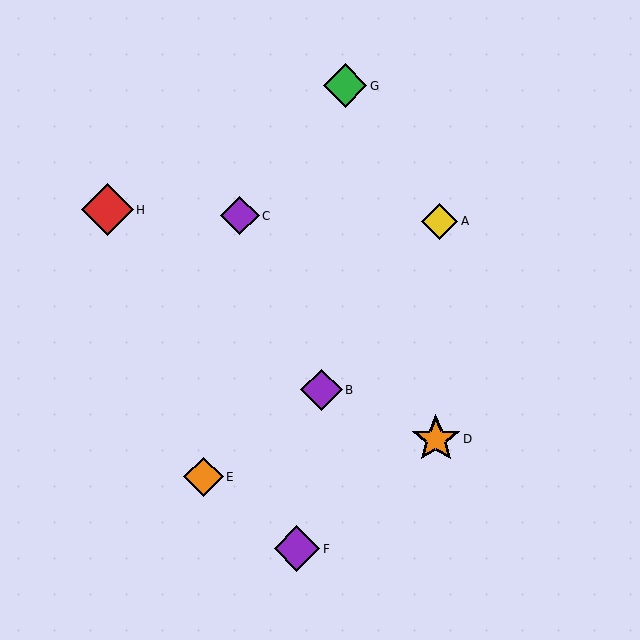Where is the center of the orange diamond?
The center of the orange diamond is at (204, 477).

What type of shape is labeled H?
Shape H is a red diamond.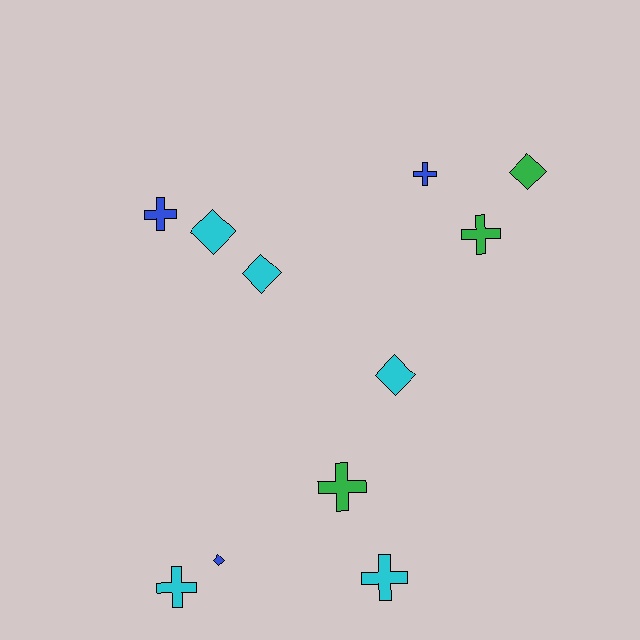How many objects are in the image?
There are 11 objects.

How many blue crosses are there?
There are 2 blue crosses.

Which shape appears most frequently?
Cross, with 6 objects.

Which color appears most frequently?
Cyan, with 5 objects.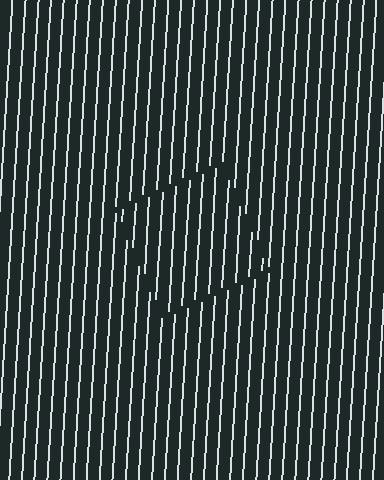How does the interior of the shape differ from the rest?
The interior of the shape contains the same grating, shifted by half a period — the contour is defined by the phase discontinuity where line-ends from the inner and outer gratings abut.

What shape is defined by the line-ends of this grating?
An illusory square. The interior of the shape contains the same grating, shifted by half a period — the contour is defined by the phase discontinuity where line-ends from the inner and outer gratings abut.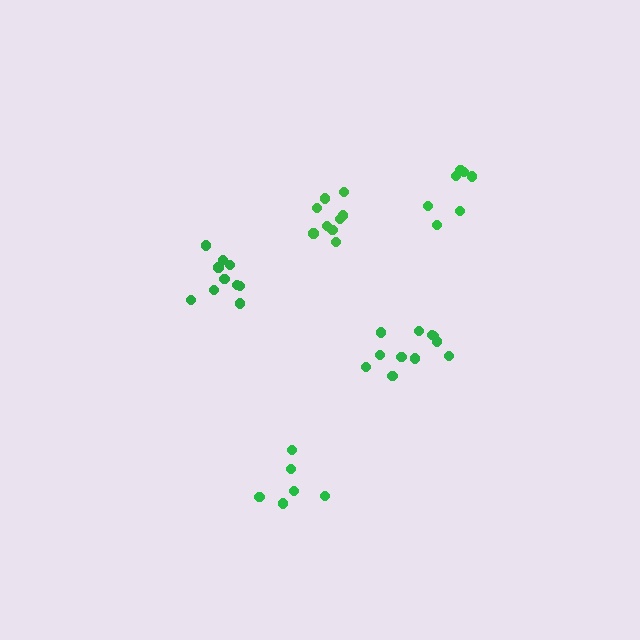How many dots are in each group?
Group 1: 9 dots, Group 2: 7 dots, Group 3: 10 dots, Group 4: 11 dots, Group 5: 6 dots (43 total).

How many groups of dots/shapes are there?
There are 5 groups.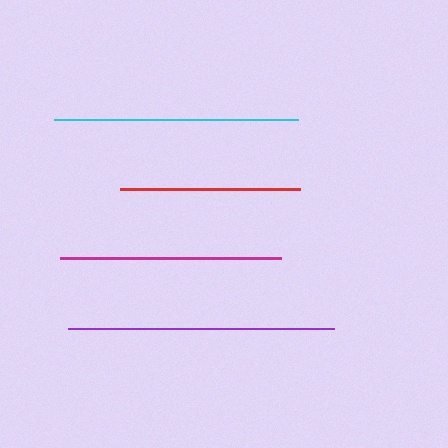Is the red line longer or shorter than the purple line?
The purple line is longer than the red line.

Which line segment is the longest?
The purple line is the longest at approximately 266 pixels.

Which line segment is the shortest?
The red line is the shortest at approximately 180 pixels.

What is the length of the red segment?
The red segment is approximately 180 pixels long.